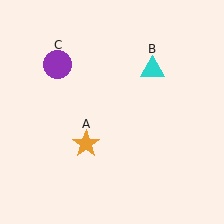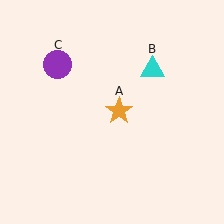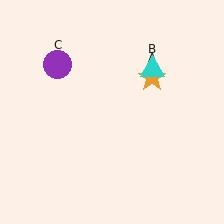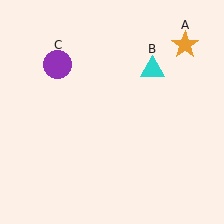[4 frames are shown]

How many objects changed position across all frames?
1 object changed position: orange star (object A).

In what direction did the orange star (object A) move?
The orange star (object A) moved up and to the right.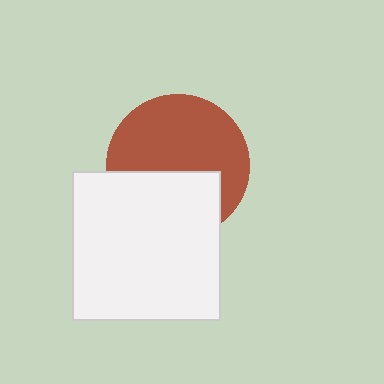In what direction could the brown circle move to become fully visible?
The brown circle could move up. That would shift it out from behind the white square entirely.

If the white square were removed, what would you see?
You would see the complete brown circle.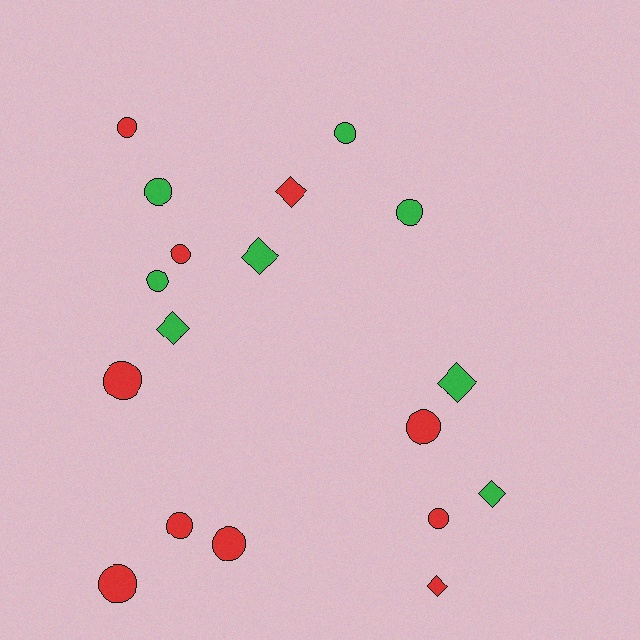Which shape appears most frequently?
Circle, with 12 objects.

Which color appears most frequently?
Red, with 10 objects.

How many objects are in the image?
There are 18 objects.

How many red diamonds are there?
There are 2 red diamonds.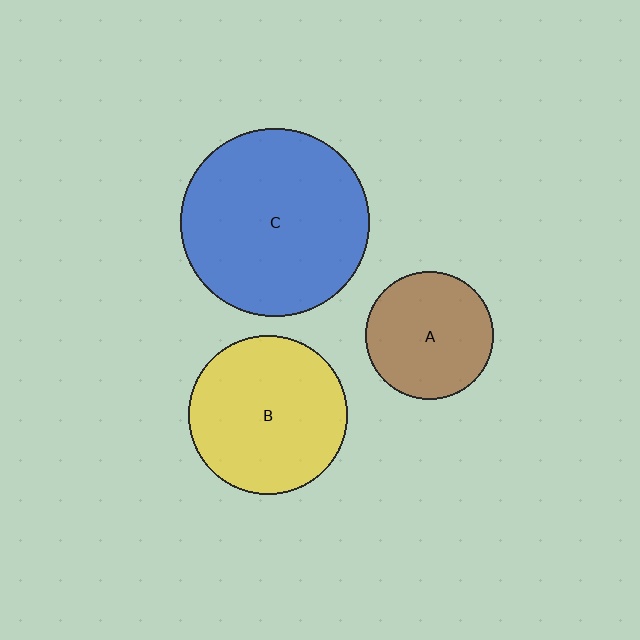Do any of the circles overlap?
No, none of the circles overlap.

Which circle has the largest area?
Circle C (blue).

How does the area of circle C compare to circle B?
Approximately 1.4 times.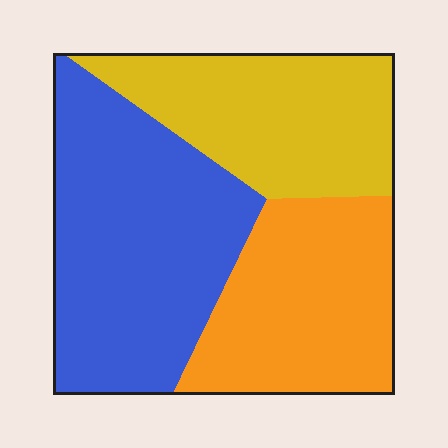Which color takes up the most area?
Blue, at roughly 40%.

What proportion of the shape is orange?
Orange takes up about one third (1/3) of the shape.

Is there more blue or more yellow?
Blue.